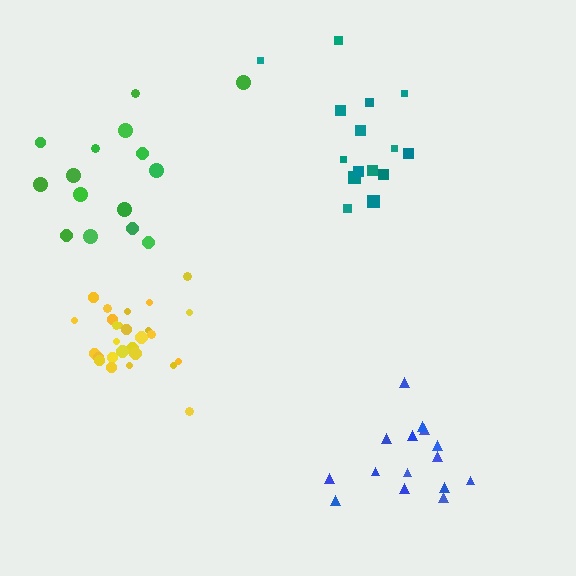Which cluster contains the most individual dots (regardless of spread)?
Yellow (27).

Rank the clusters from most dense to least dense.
yellow, blue, green, teal.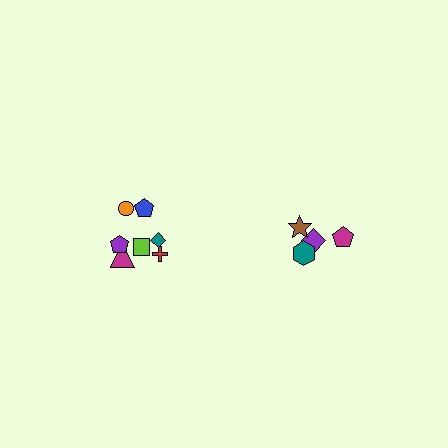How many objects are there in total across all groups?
There are 11 objects.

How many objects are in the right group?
There are 4 objects.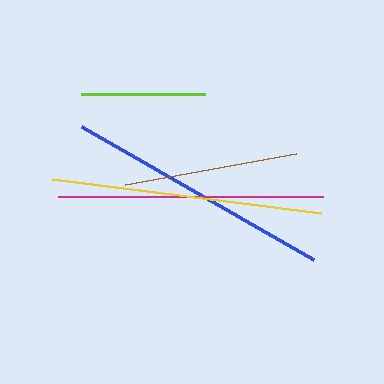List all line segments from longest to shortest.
From longest to shortest: yellow, blue, magenta, brown, lime.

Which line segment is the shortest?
The lime line is the shortest at approximately 124 pixels.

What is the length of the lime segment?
The lime segment is approximately 124 pixels long.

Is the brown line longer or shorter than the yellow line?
The yellow line is longer than the brown line.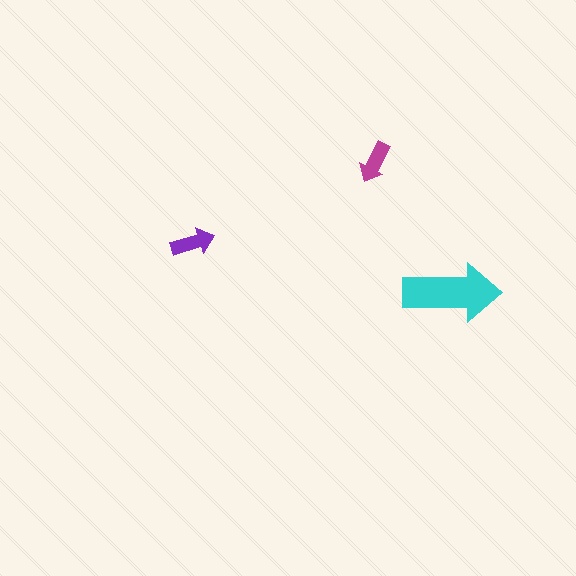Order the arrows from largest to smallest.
the cyan one, the purple one, the magenta one.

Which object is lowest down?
The cyan arrow is bottommost.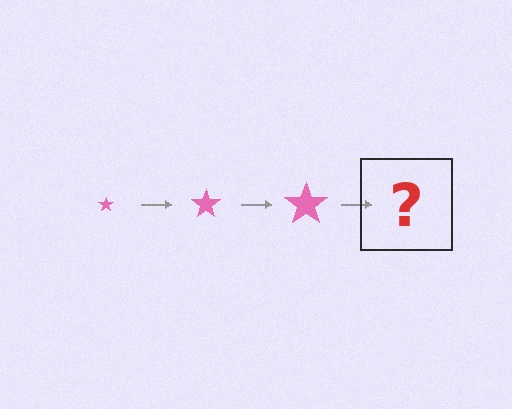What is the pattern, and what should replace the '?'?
The pattern is that the star gets progressively larger each step. The '?' should be a pink star, larger than the previous one.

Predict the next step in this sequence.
The next step is a pink star, larger than the previous one.